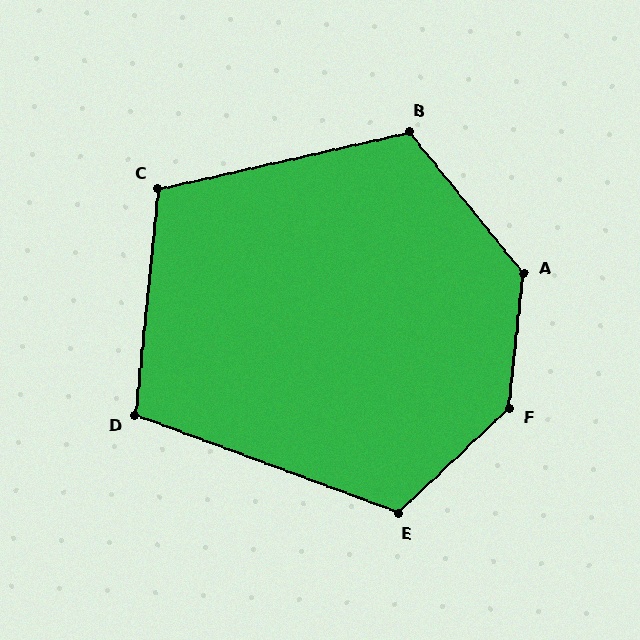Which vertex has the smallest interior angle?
D, at approximately 104 degrees.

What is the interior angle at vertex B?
Approximately 116 degrees (obtuse).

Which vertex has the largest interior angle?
F, at approximately 140 degrees.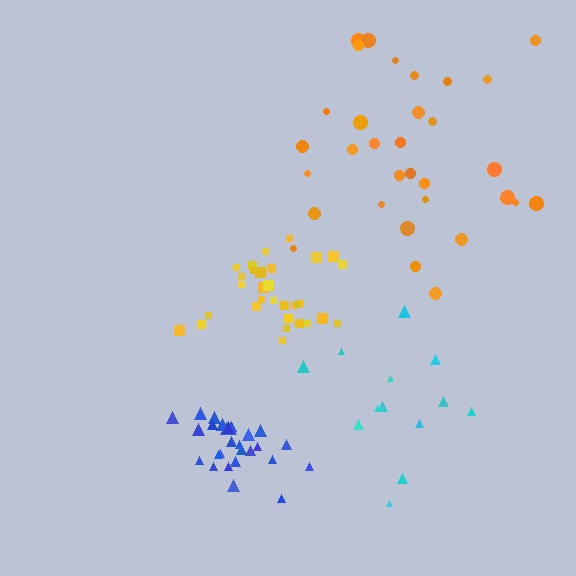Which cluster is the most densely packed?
Blue.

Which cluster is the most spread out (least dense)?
Orange.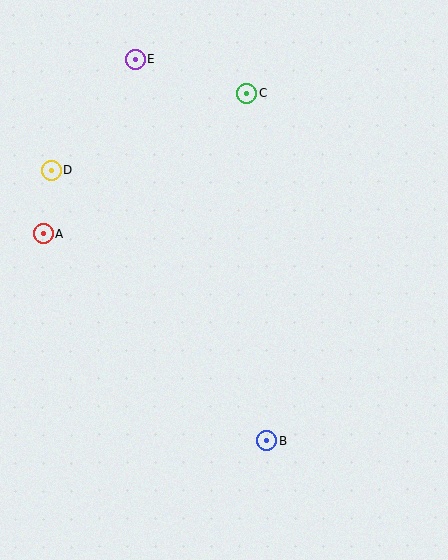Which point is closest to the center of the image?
Point B at (266, 441) is closest to the center.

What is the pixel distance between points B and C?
The distance between B and C is 348 pixels.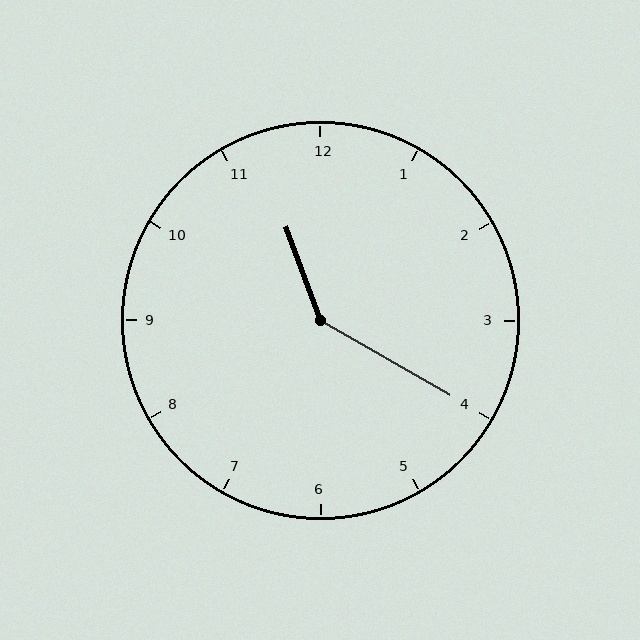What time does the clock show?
11:20.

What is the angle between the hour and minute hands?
Approximately 140 degrees.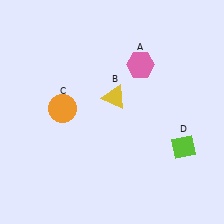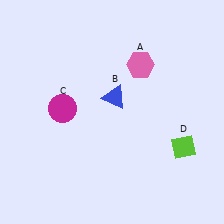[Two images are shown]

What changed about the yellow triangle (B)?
In Image 1, B is yellow. In Image 2, it changed to blue.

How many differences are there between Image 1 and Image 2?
There are 2 differences between the two images.